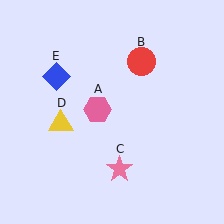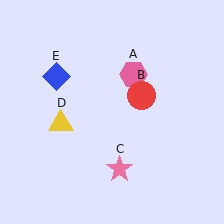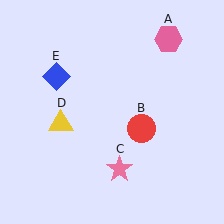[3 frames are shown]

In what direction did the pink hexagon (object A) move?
The pink hexagon (object A) moved up and to the right.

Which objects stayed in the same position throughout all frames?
Pink star (object C) and yellow triangle (object D) and blue diamond (object E) remained stationary.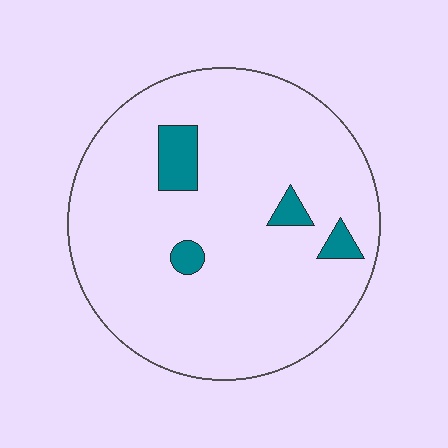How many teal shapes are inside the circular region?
4.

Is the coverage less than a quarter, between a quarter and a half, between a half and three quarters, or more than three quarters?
Less than a quarter.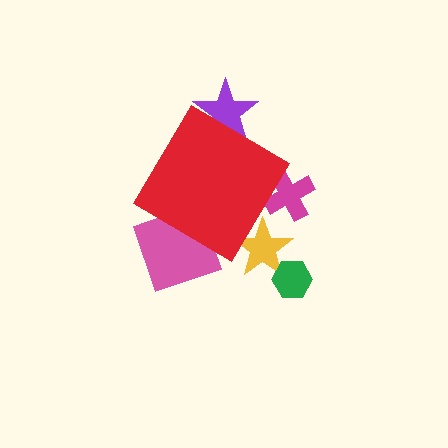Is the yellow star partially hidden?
Yes, the yellow star is partially hidden behind the red diamond.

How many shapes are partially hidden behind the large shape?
4 shapes are partially hidden.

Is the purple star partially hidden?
Yes, the purple star is partially hidden behind the red diamond.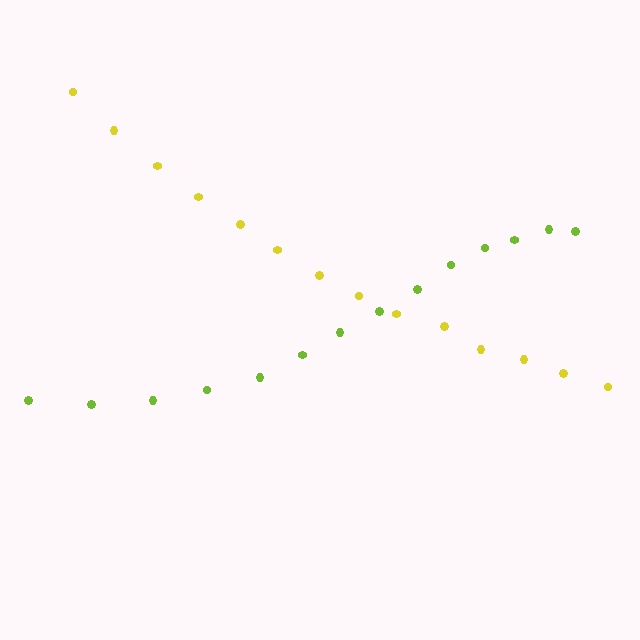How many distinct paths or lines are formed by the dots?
There are 2 distinct paths.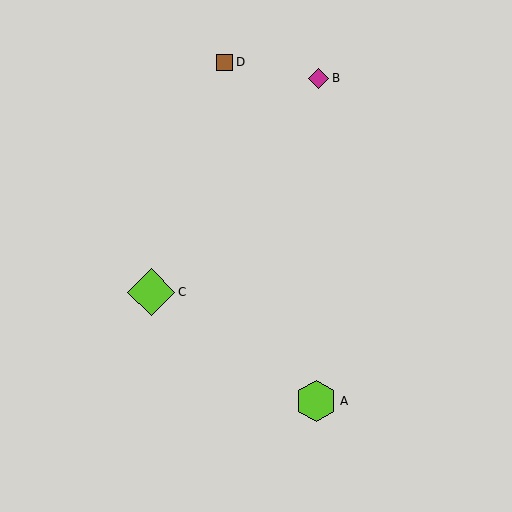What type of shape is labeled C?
Shape C is a lime diamond.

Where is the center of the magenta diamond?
The center of the magenta diamond is at (319, 78).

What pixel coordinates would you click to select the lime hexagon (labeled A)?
Click at (316, 401) to select the lime hexagon A.